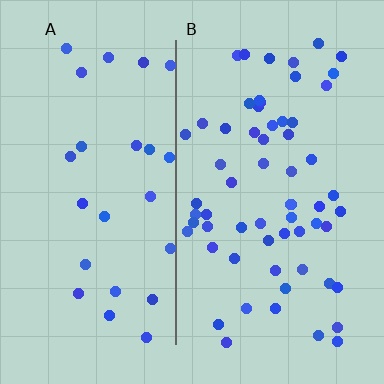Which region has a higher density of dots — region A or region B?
B (the right).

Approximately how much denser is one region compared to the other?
Approximately 2.3× — region B over region A.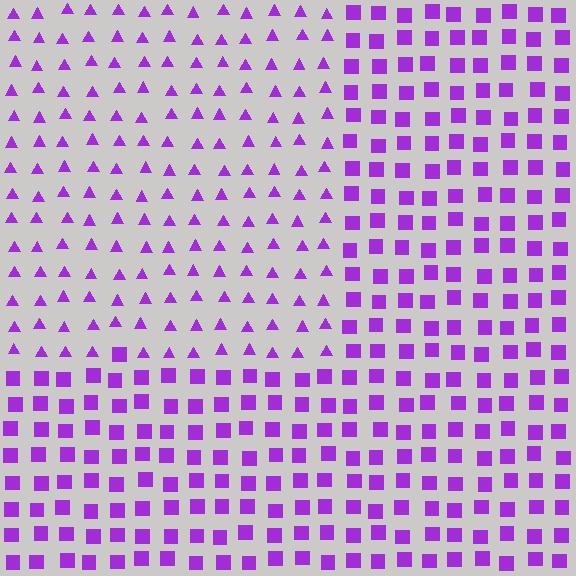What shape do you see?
I see a rectangle.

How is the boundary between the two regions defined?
The boundary is defined by a change in element shape: triangles inside vs. squares outside. All elements share the same color and spacing.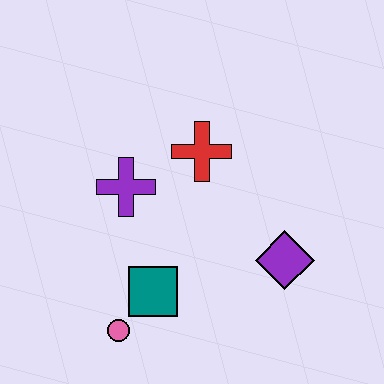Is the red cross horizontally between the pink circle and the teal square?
No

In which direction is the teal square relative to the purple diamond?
The teal square is to the left of the purple diamond.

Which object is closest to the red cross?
The purple cross is closest to the red cross.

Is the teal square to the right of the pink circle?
Yes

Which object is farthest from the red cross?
The pink circle is farthest from the red cross.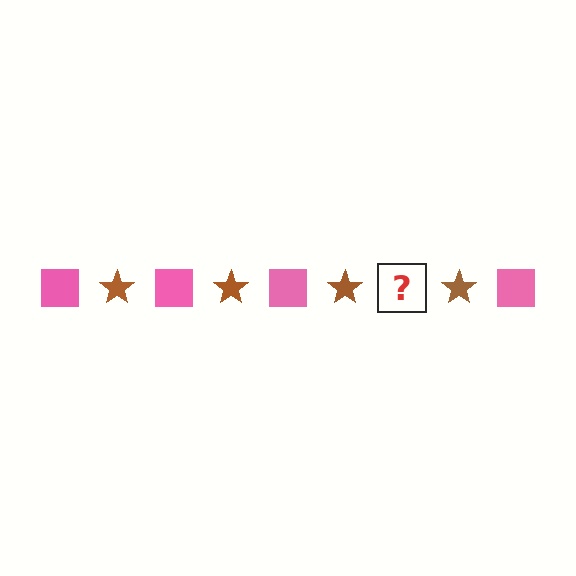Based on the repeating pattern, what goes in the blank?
The blank should be a pink square.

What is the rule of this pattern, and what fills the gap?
The rule is that the pattern alternates between pink square and brown star. The gap should be filled with a pink square.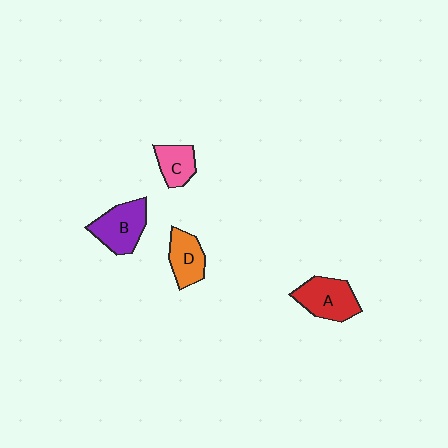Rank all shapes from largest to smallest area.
From largest to smallest: B (purple), A (red), D (orange), C (pink).